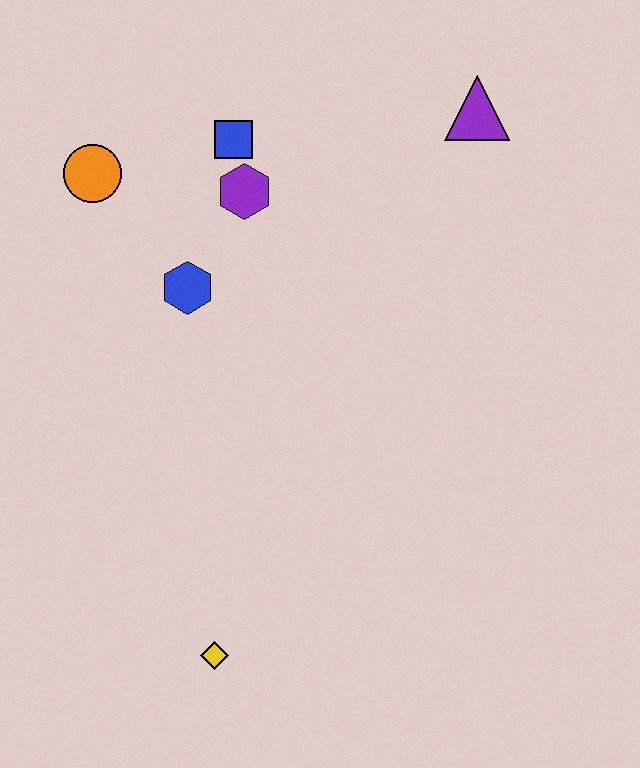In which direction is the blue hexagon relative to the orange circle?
The blue hexagon is below the orange circle.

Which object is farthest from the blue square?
The yellow diamond is farthest from the blue square.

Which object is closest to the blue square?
The purple hexagon is closest to the blue square.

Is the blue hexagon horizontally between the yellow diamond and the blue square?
No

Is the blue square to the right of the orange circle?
Yes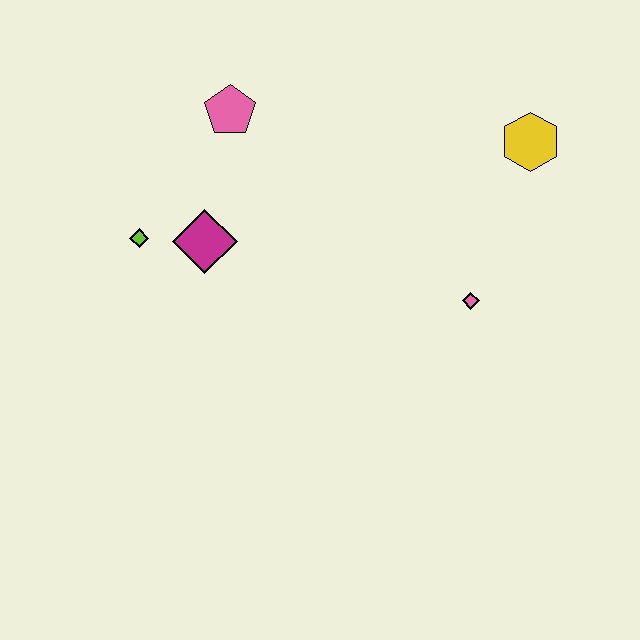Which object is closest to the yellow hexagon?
The pink diamond is closest to the yellow hexagon.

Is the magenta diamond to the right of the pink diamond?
No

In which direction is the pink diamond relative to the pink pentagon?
The pink diamond is to the right of the pink pentagon.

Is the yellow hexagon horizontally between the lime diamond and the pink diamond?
No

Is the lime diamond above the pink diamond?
Yes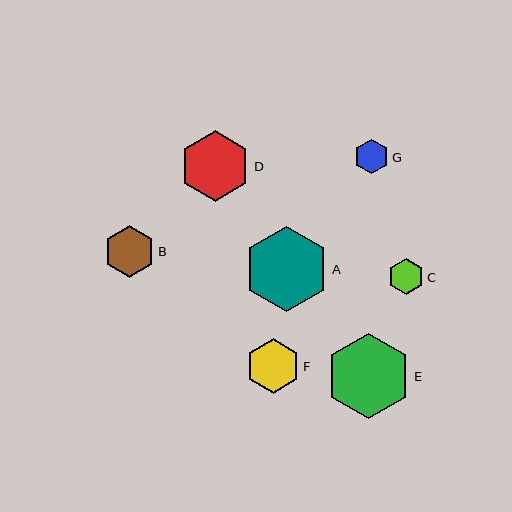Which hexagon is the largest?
Hexagon E is the largest with a size of approximately 86 pixels.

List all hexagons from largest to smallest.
From largest to smallest: E, A, D, F, B, C, G.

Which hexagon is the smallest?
Hexagon G is the smallest with a size of approximately 35 pixels.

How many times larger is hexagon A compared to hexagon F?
Hexagon A is approximately 1.6 times the size of hexagon F.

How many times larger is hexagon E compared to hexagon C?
Hexagon E is approximately 2.4 times the size of hexagon C.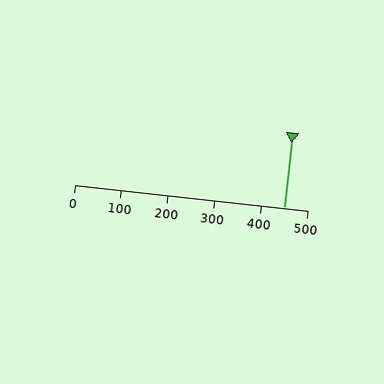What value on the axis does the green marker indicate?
The marker indicates approximately 450.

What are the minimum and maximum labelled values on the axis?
The axis runs from 0 to 500.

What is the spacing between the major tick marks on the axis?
The major ticks are spaced 100 apart.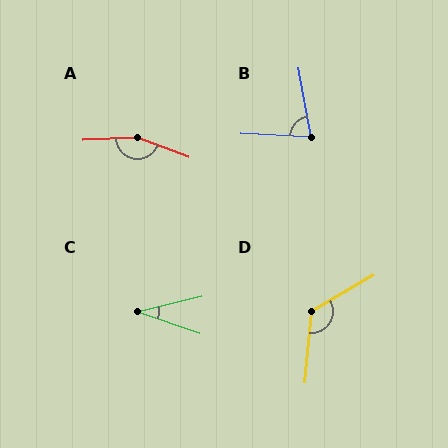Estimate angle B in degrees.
Approximately 77 degrees.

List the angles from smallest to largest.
C (33°), B (77°), D (126°), A (157°).